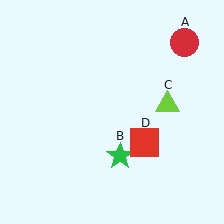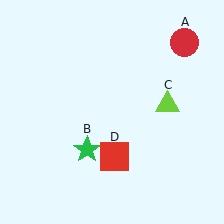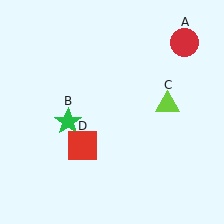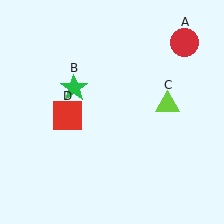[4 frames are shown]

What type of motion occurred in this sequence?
The green star (object B), red square (object D) rotated clockwise around the center of the scene.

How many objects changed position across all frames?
2 objects changed position: green star (object B), red square (object D).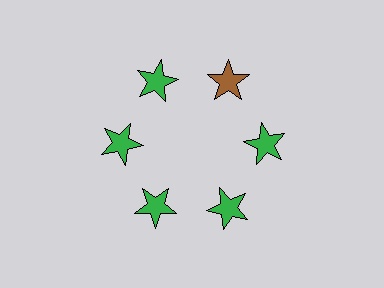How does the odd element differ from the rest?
It has a different color: brown instead of green.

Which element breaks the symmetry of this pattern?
The brown star at roughly the 1 o'clock position breaks the symmetry. All other shapes are green stars.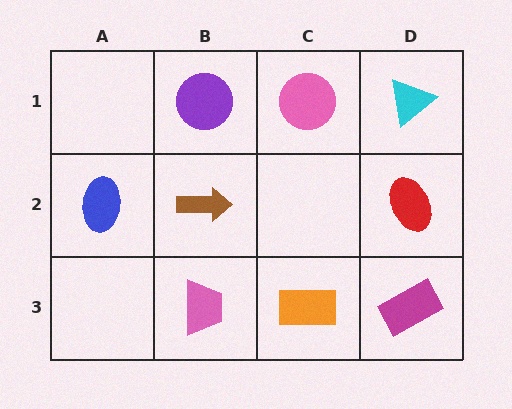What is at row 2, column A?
A blue ellipse.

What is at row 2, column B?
A brown arrow.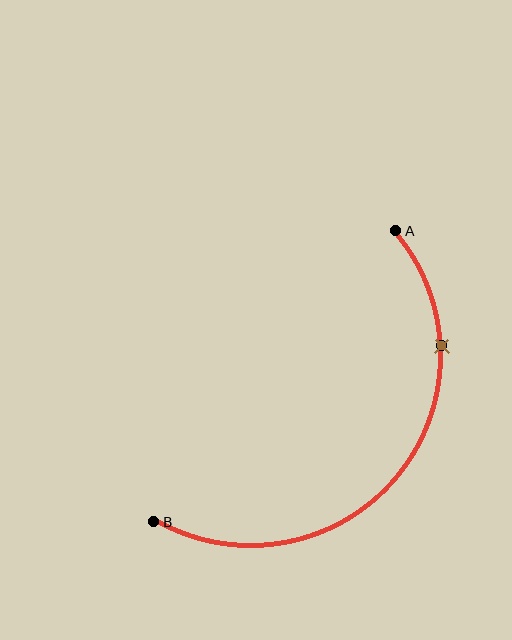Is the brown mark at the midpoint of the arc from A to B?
No. The brown mark lies on the arc but is closer to endpoint A. The arc midpoint would be at the point on the curve equidistant along the arc from both A and B.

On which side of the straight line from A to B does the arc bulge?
The arc bulges below and to the right of the straight line connecting A and B.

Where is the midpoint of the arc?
The arc midpoint is the point on the curve farthest from the straight line joining A and B. It sits below and to the right of that line.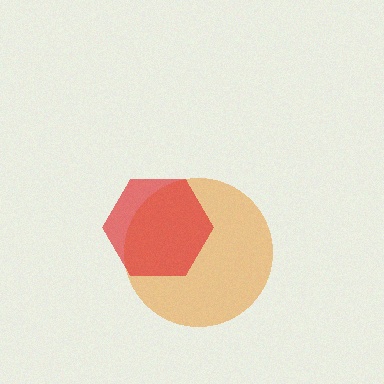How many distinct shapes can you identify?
There are 2 distinct shapes: an orange circle, a red hexagon.